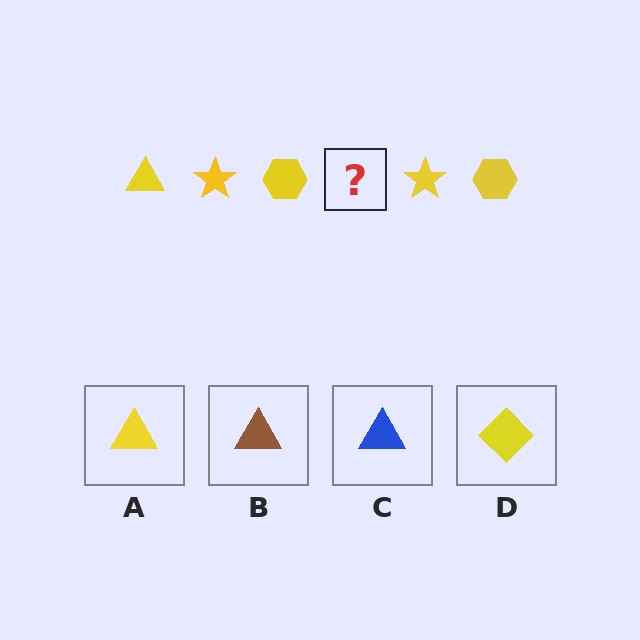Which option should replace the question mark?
Option A.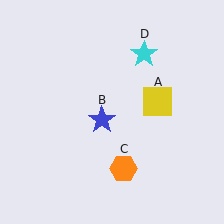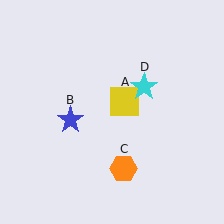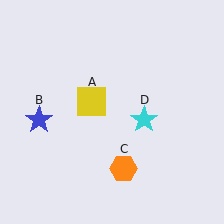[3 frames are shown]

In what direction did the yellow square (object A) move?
The yellow square (object A) moved left.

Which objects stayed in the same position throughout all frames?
Orange hexagon (object C) remained stationary.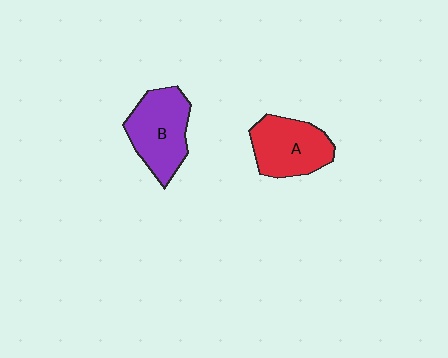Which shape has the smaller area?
Shape A (red).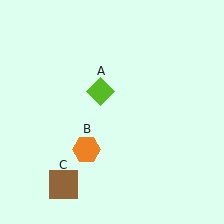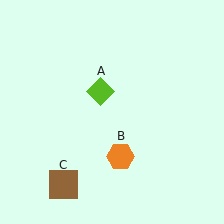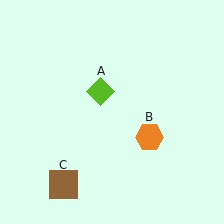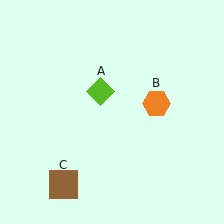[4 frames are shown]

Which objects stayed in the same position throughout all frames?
Lime diamond (object A) and brown square (object C) remained stationary.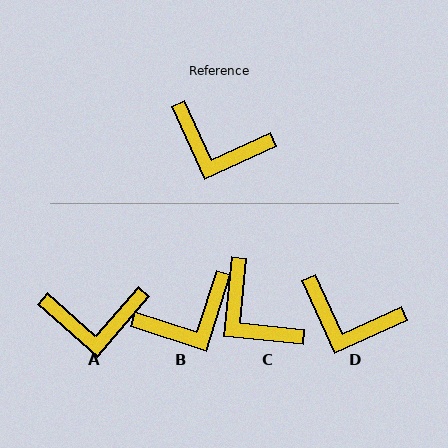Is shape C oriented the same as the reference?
No, it is off by about 30 degrees.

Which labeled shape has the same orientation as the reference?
D.